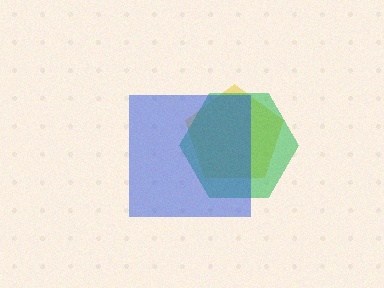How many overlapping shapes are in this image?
There are 3 overlapping shapes in the image.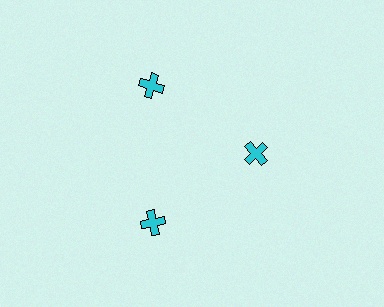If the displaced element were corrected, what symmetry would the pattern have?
It would have 3-fold rotational symmetry — the pattern would map onto itself every 120 degrees.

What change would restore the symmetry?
The symmetry would be restored by moving it outward, back onto the ring so that all 3 crosses sit at equal angles and equal distance from the center.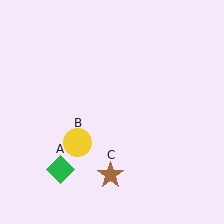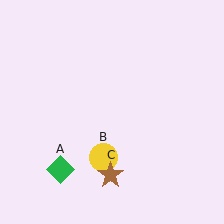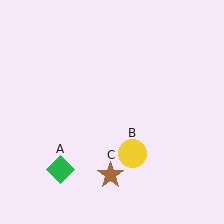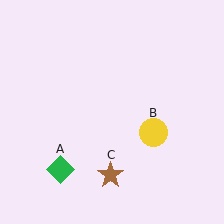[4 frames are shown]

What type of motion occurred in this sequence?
The yellow circle (object B) rotated counterclockwise around the center of the scene.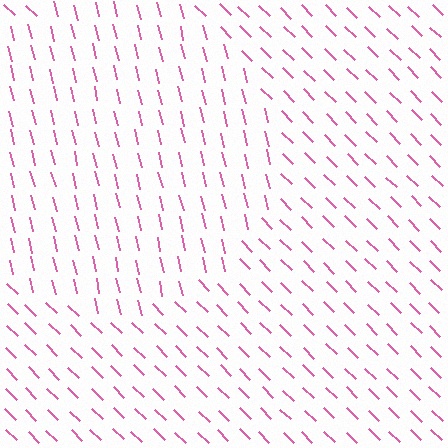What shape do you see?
I see a circle.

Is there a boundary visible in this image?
Yes, there is a texture boundary formed by a change in line orientation.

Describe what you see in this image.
The image is filled with small pink line segments. A circle region in the image has lines oriented differently from the surrounding lines, creating a visible texture boundary.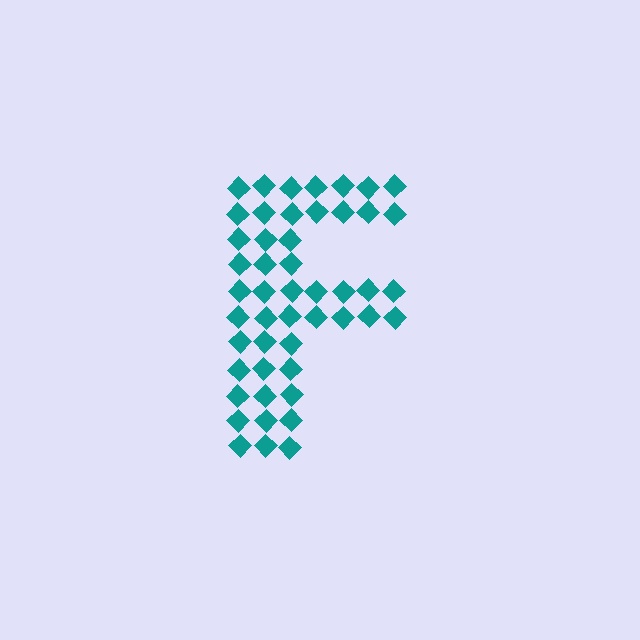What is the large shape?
The large shape is the letter F.